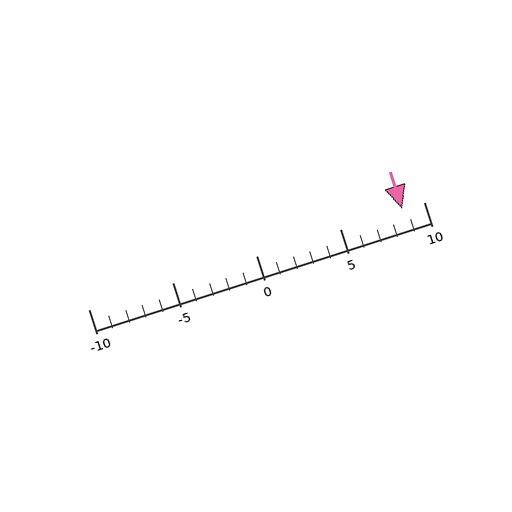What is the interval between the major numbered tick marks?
The major tick marks are spaced 5 units apart.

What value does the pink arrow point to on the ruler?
The pink arrow points to approximately 9.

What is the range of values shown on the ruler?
The ruler shows values from -10 to 10.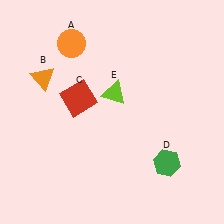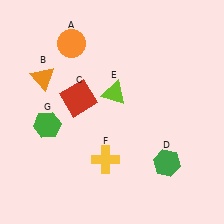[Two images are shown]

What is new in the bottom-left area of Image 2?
A green hexagon (G) was added in the bottom-left area of Image 2.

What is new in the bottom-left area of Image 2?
A yellow cross (F) was added in the bottom-left area of Image 2.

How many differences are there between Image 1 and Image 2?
There are 2 differences between the two images.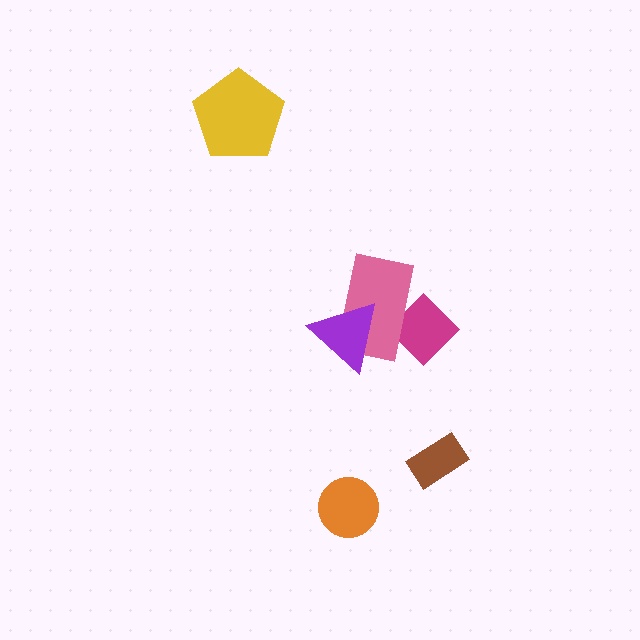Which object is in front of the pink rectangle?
The purple triangle is in front of the pink rectangle.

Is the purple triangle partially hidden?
No, no other shape covers it.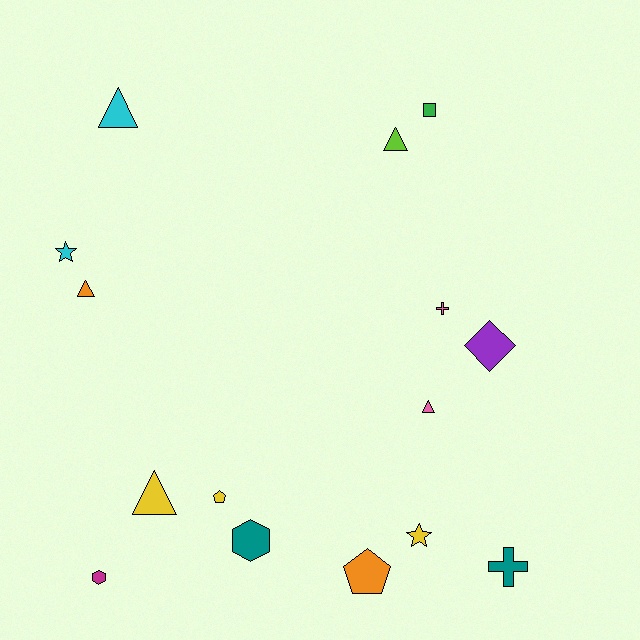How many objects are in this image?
There are 15 objects.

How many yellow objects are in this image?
There are 3 yellow objects.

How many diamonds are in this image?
There is 1 diamond.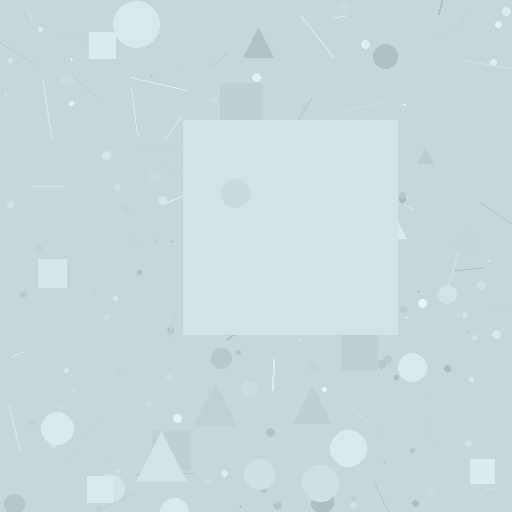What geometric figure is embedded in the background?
A square is embedded in the background.